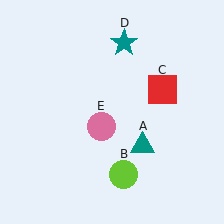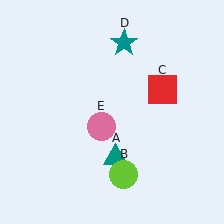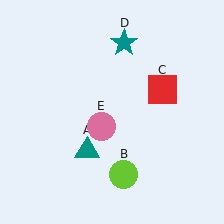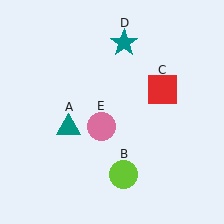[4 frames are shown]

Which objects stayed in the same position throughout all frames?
Lime circle (object B) and red square (object C) and teal star (object D) and pink circle (object E) remained stationary.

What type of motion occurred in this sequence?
The teal triangle (object A) rotated clockwise around the center of the scene.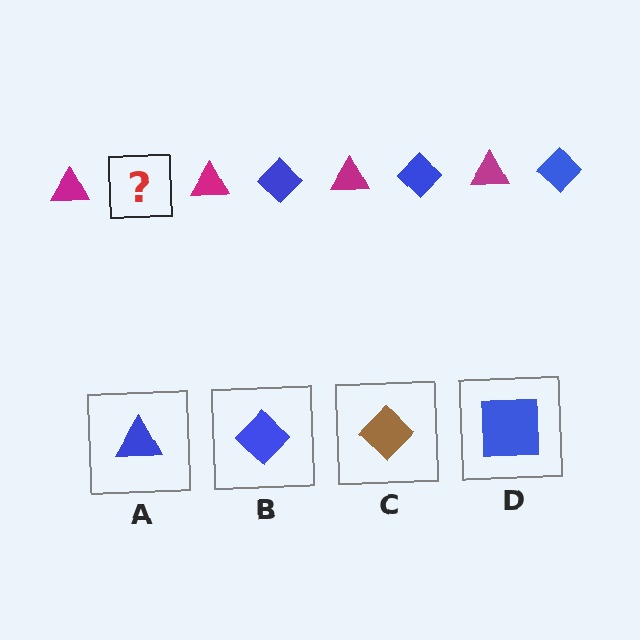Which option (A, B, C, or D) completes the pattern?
B.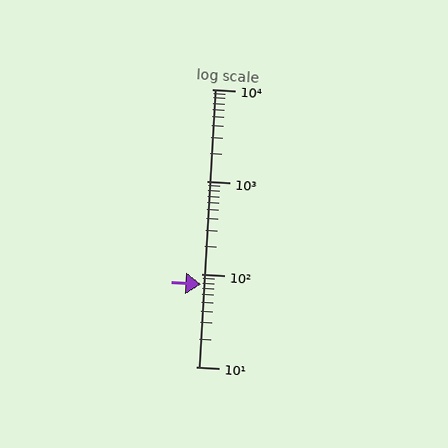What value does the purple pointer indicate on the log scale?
The pointer indicates approximately 78.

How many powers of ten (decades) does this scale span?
The scale spans 3 decades, from 10 to 10000.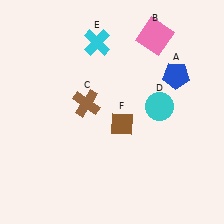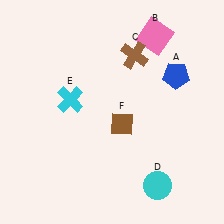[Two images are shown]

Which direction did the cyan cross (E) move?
The cyan cross (E) moved down.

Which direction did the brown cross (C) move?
The brown cross (C) moved up.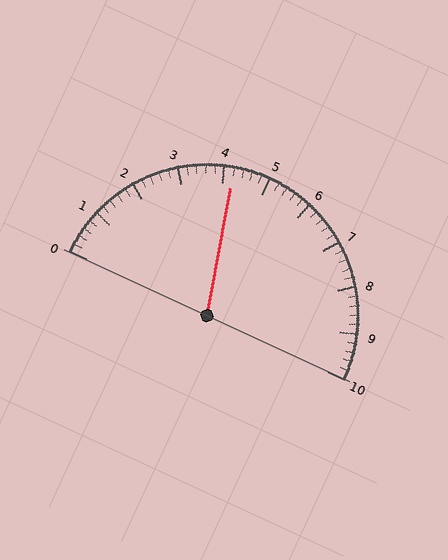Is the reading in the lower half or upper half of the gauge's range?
The reading is in the lower half of the range (0 to 10).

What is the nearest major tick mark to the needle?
The nearest major tick mark is 4.